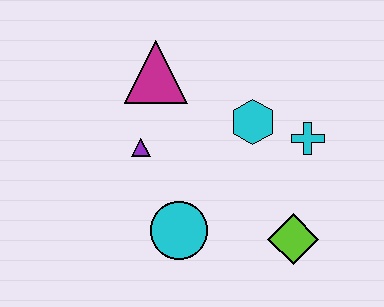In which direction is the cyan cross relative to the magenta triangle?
The cyan cross is to the right of the magenta triangle.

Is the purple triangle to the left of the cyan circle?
Yes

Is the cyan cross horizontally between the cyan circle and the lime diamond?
No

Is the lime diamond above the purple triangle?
No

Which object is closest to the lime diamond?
The cyan cross is closest to the lime diamond.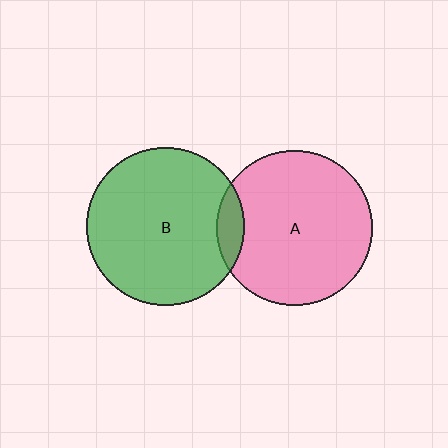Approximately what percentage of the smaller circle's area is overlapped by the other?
Approximately 10%.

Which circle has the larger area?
Circle B (green).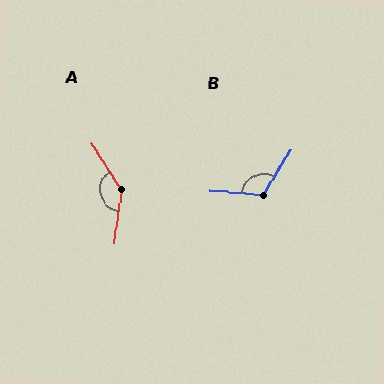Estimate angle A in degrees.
Approximately 140 degrees.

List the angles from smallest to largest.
B (116°), A (140°).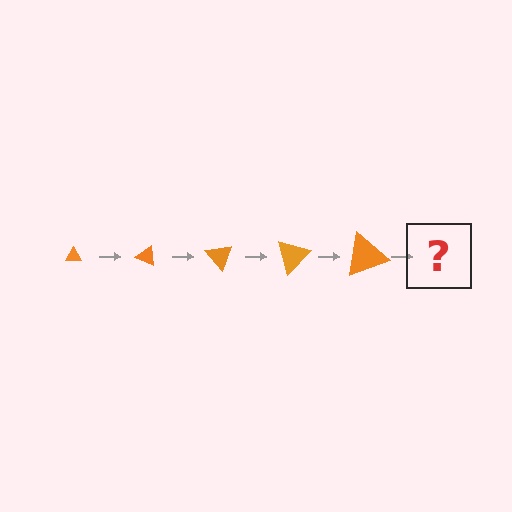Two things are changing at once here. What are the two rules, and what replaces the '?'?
The two rules are that the triangle grows larger each step and it rotates 25 degrees each step. The '?' should be a triangle, larger than the previous one and rotated 125 degrees from the start.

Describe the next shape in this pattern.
It should be a triangle, larger than the previous one and rotated 125 degrees from the start.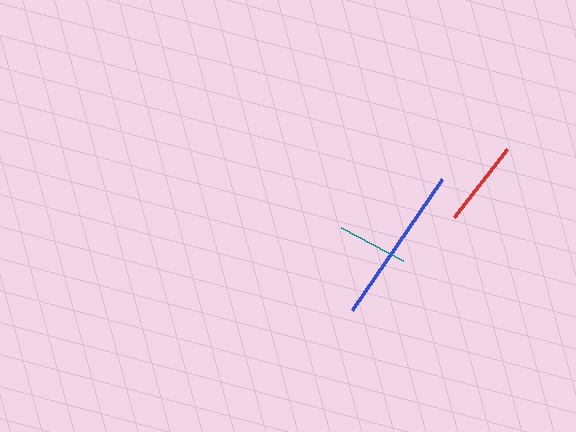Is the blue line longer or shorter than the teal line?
The blue line is longer than the teal line.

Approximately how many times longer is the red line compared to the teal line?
The red line is approximately 1.2 times the length of the teal line.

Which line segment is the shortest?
The teal line is the shortest at approximately 71 pixels.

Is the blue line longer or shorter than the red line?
The blue line is longer than the red line.